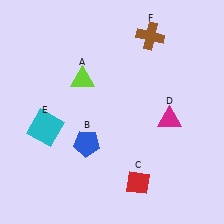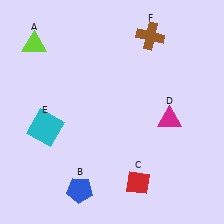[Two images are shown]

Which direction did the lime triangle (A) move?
The lime triangle (A) moved left.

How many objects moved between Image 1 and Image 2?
2 objects moved between the two images.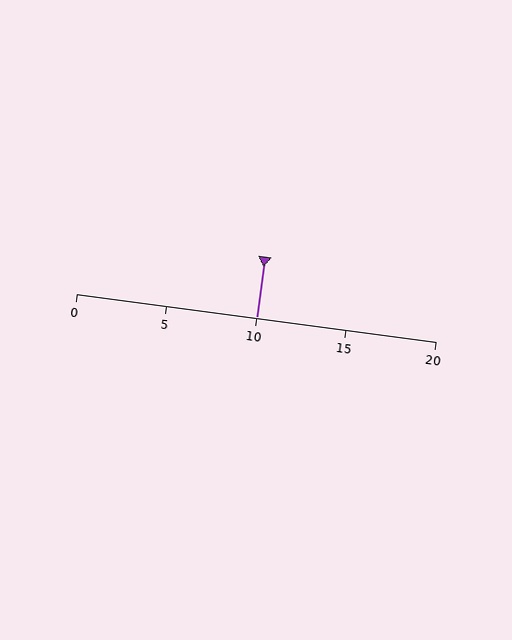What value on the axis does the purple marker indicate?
The marker indicates approximately 10.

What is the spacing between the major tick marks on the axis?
The major ticks are spaced 5 apart.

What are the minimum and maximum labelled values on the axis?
The axis runs from 0 to 20.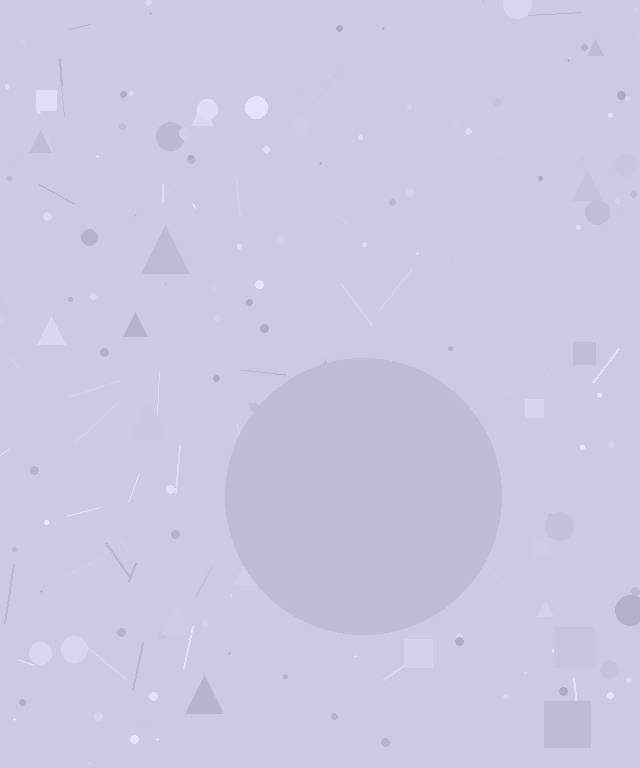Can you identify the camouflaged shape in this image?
The camouflaged shape is a circle.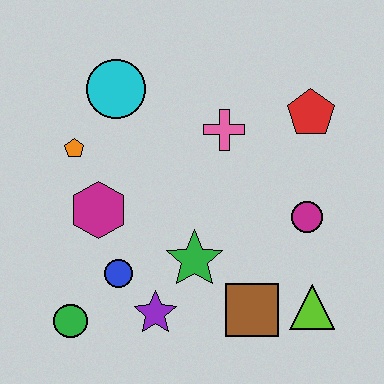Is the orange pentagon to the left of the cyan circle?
Yes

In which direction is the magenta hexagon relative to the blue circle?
The magenta hexagon is above the blue circle.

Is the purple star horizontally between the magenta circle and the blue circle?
Yes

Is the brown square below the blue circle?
Yes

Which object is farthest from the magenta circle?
The green circle is farthest from the magenta circle.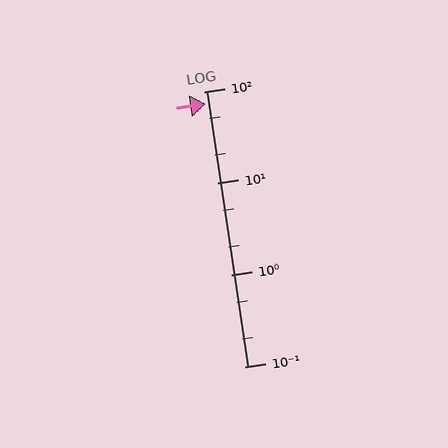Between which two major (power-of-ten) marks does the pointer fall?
The pointer is between 10 and 100.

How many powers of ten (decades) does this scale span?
The scale spans 3 decades, from 0.1 to 100.